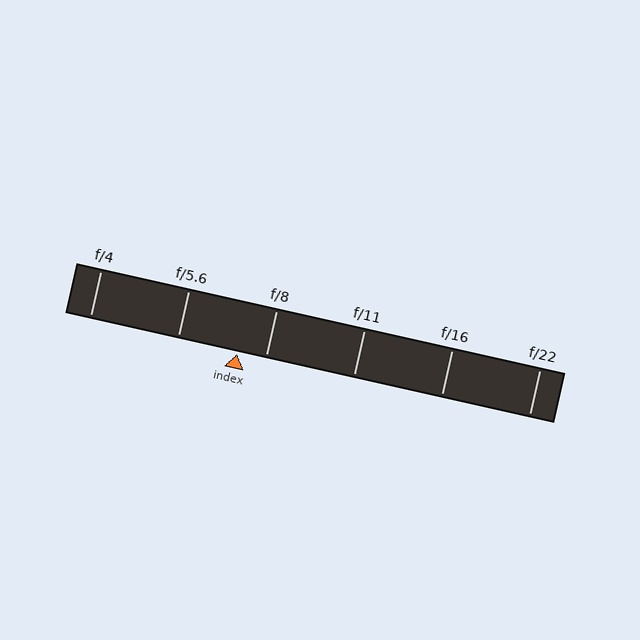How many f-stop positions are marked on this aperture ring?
There are 6 f-stop positions marked.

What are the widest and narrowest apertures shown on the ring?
The widest aperture shown is f/4 and the narrowest is f/22.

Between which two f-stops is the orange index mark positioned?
The index mark is between f/5.6 and f/8.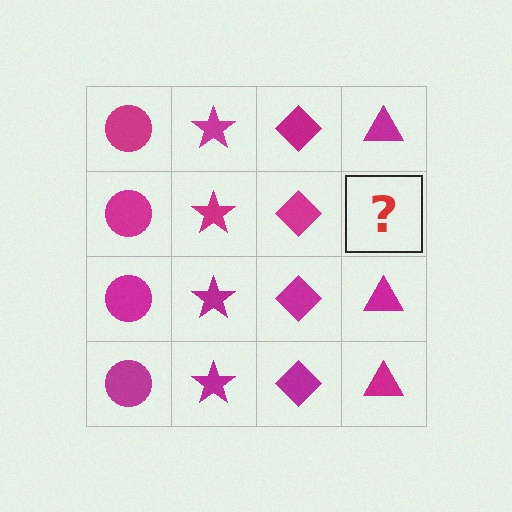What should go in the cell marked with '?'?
The missing cell should contain a magenta triangle.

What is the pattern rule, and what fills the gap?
The rule is that each column has a consistent shape. The gap should be filled with a magenta triangle.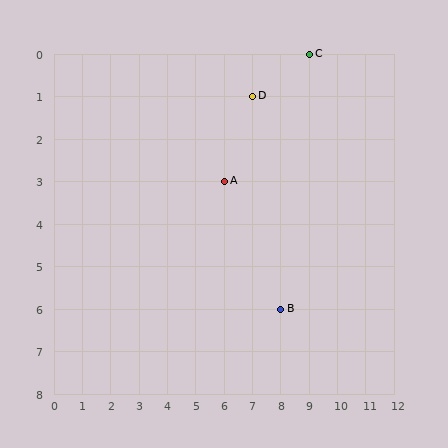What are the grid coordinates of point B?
Point B is at grid coordinates (8, 6).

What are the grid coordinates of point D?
Point D is at grid coordinates (7, 1).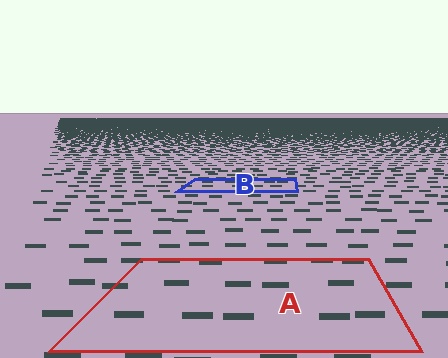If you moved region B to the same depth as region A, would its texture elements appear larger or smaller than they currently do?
They would appear larger. At a closer depth, the same texture elements are projected at a bigger on-screen size.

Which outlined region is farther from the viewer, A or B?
Region B is farther from the viewer — the texture elements inside it appear smaller and more densely packed.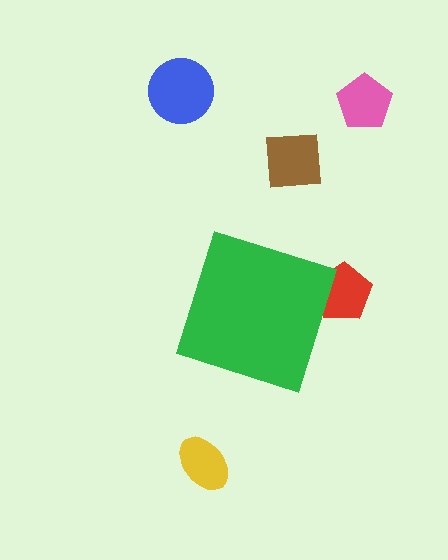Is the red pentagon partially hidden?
Yes, the red pentagon is partially hidden behind the green diamond.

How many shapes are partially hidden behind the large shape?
1 shape is partially hidden.